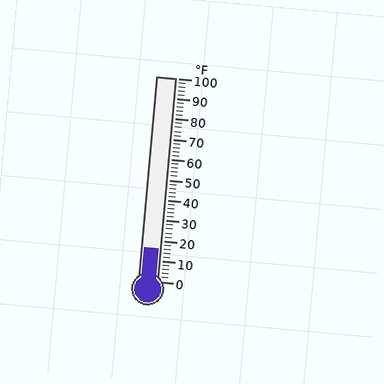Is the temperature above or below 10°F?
The temperature is above 10°F.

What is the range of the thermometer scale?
The thermometer scale ranges from 0°F to 100°F.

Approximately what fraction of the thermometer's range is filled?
The thermometer is filled to approximately 15% of its range.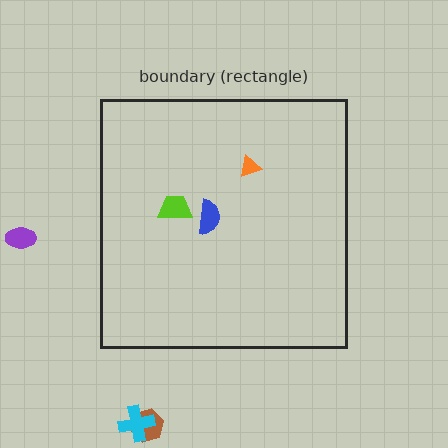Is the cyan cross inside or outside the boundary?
Outside.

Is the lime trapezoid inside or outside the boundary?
Inside.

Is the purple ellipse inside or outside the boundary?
Outside.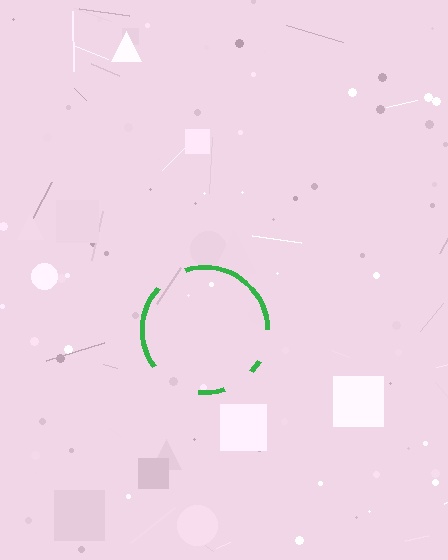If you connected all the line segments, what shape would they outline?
They would outline a circle.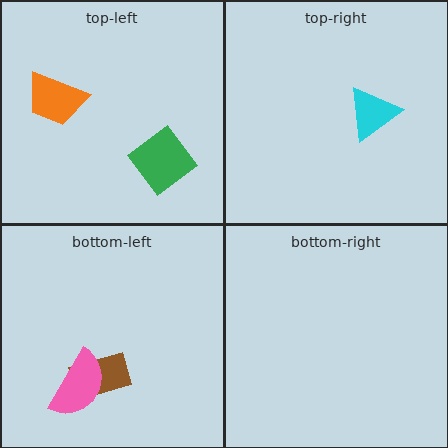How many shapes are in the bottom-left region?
2.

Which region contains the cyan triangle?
The top-right region.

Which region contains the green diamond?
The top-left region.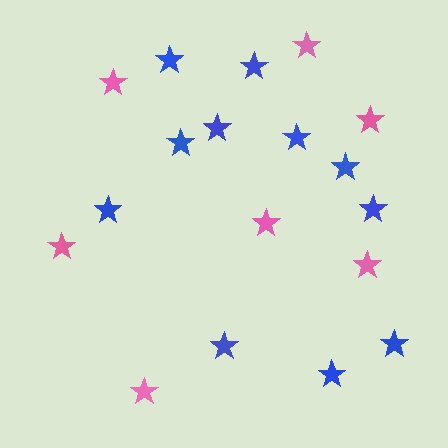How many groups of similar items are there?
There are 2 groups: one group of pink stars (7) and one group of blue stars (11).